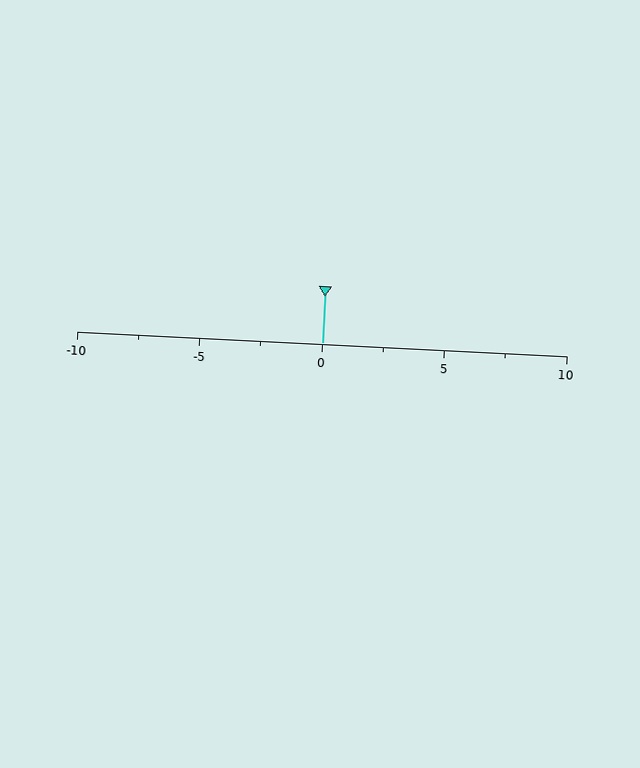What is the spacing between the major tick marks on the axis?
The major ticks are spaced 5 apart.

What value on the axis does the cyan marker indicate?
The marker indicates approximately 0.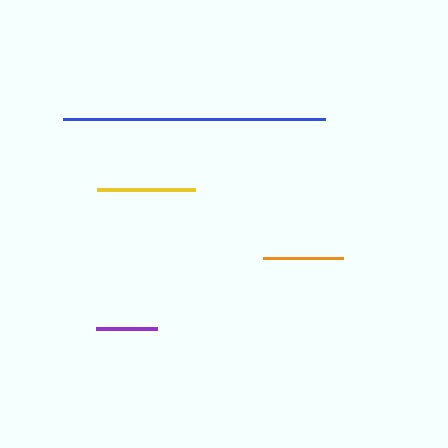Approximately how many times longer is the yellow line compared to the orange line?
The yellow line is approximately 1.2 times the length of the orange line.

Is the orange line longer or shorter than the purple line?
The orange line is longer than the purple line.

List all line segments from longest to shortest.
From longest to shortest: blue, yellow, orange, purple.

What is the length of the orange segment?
The orange segment is approximately 81 pixels long.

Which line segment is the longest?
The blue line is the longest at approximately 262 pixels.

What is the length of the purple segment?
The purple segment is approximately 61 pixels long.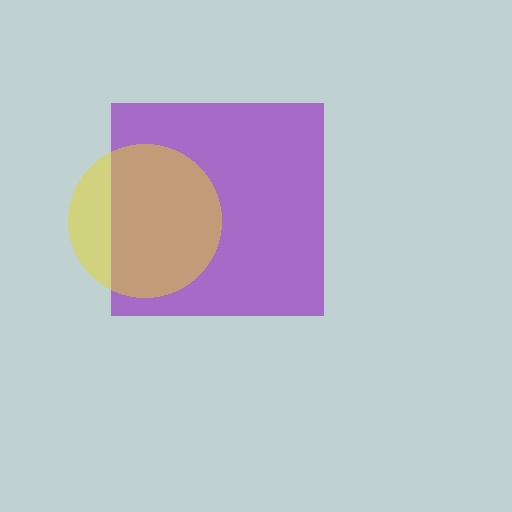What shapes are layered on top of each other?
The layered shapes are: a purple square, a yellow circle.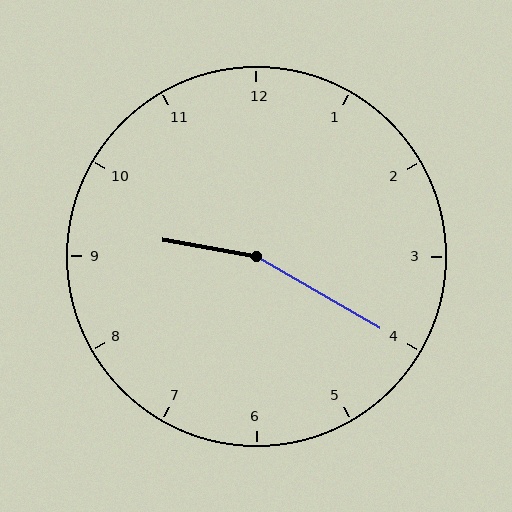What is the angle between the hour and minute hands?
Approximately 160 degrees.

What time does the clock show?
9:20.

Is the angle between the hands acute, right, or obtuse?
It is obtuse.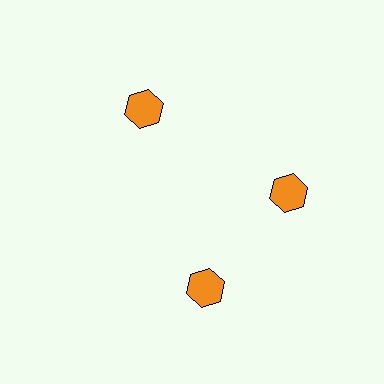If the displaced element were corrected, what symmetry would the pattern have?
It would have 3-fold rotational symmetry — the pattern would map onto itself every 120 degrees.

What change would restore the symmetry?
The symmetry would be restored by rotating it back into even spacing with its neighbors so that all 3 hexagons sit at equal angles and equal distance from the center.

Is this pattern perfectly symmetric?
No. The 3 orange hexagons are arranged in a ring, but one element near the 7 o'clock position is rotated out of alignment along the ring, breaking the 3-fold rotational symmetry.